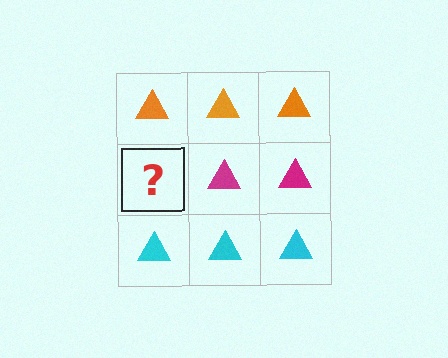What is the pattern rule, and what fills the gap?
The rule is that each row has a consistent color. The gap should be filled with a magenta triangle.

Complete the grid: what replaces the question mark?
The question mark should be replaced with a magenta triangle.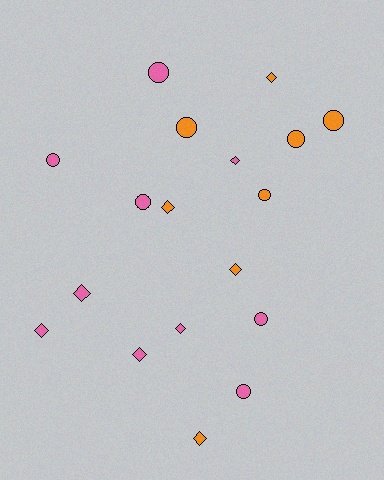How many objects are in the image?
There are 18 objects.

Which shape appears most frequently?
Circle, with 9 objects.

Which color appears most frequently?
Pink, with 10 objects.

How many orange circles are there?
There are 4 orange circles.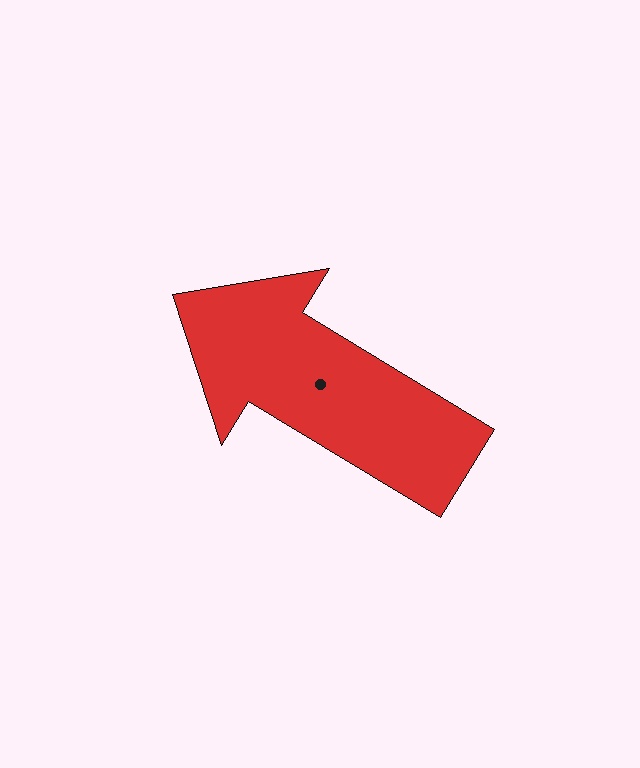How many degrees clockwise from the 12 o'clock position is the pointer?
Approximately 301 degrees.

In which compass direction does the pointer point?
Northwest.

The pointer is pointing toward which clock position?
Roughly 10 o'clock.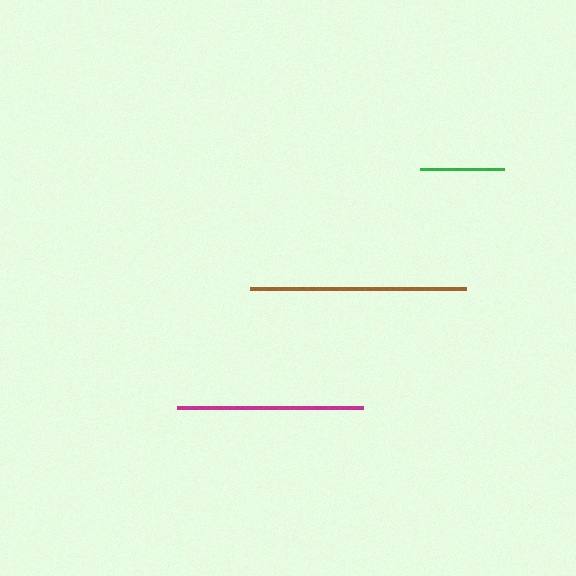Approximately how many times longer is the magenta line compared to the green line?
The magenta line is approximately 2.2 times the length of the green line.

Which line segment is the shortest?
The green line is the shortest at approximately 85 pixels.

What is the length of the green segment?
The green segment is approximately 85 pixels long.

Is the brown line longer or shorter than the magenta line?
The brown line is longer than the magenta line.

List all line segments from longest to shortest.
From longest to shortest: brown, magenta, green.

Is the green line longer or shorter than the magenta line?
The magenta line is longer than the green line.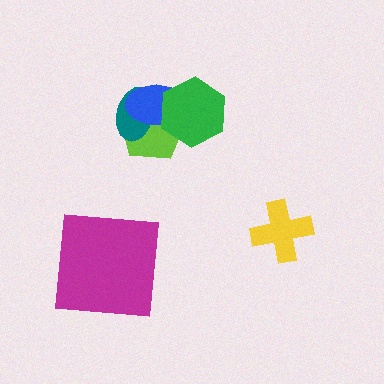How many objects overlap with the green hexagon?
2 objects overlap with the green hexagon.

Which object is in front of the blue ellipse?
The green hexagon is in front of the blue ellipse.